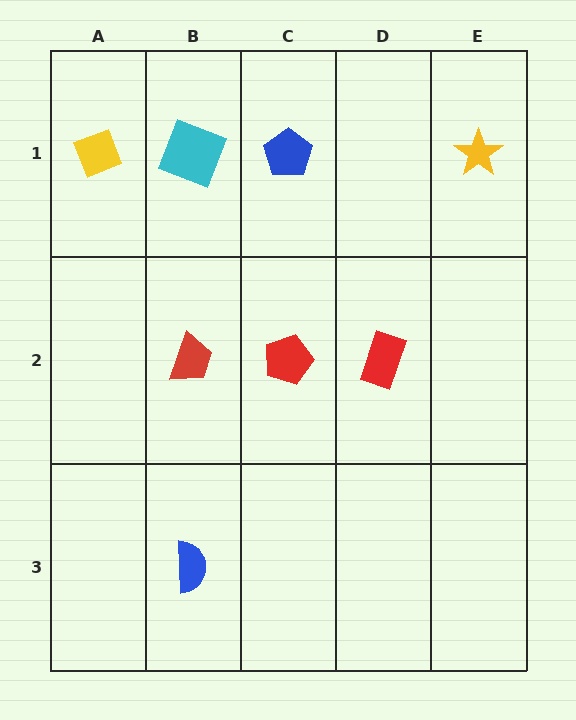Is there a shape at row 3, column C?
No, that cell is empty.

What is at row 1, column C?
A blue pentagon.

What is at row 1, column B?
A cyan square.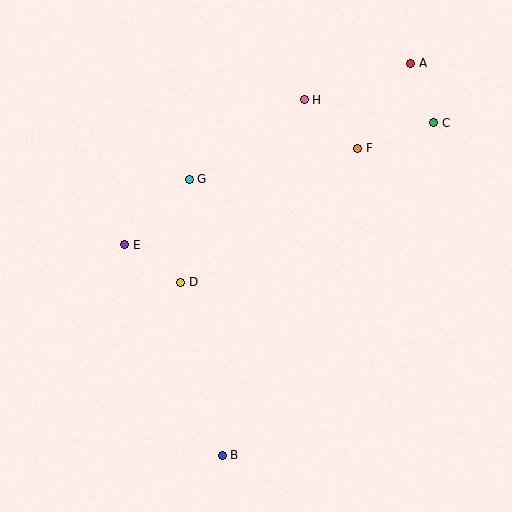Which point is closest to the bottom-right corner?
Point B is closest to the bottom-right corner.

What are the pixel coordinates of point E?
Point E is at (125, 245).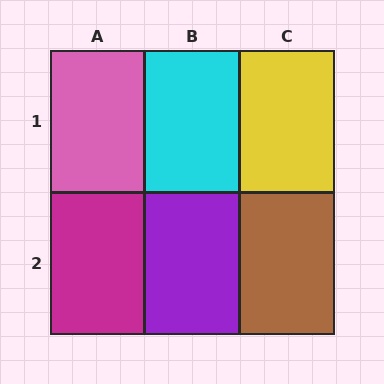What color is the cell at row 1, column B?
Cyan.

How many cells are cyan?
1 cell is cyan.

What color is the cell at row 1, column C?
Yellow.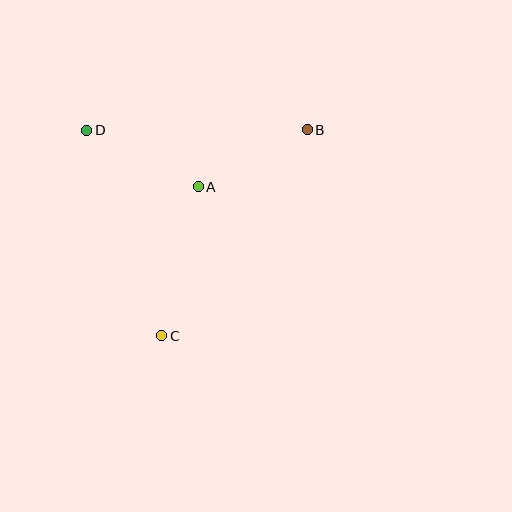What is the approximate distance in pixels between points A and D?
The distance between A and D is approximately 125 pixels.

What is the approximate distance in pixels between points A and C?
The distance between A and C is approximately 153 pixels.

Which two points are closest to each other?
Points A and B are closest to each other.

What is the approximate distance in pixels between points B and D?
The distance between B and D is approximately 220 pixels.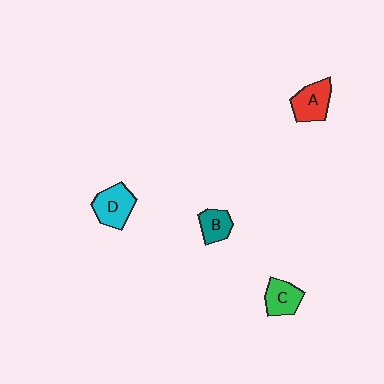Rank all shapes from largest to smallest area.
From largest to smallest: D (cyan), A (red), C (green), B (teal).